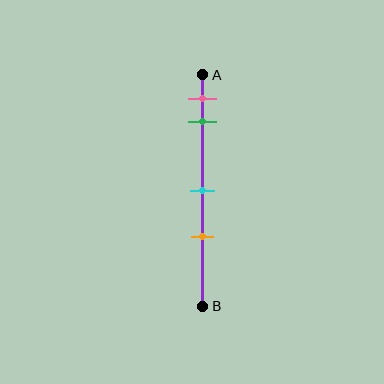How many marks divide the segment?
There are 4 marks dividing the segment.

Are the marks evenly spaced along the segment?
No, the marks are not evenly spaced.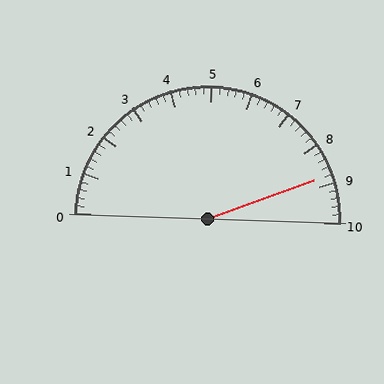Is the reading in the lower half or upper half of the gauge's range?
The reading is in the upper half of the range (0 to 10).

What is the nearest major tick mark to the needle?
The nearest major tick mark is 9.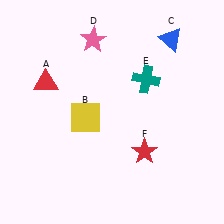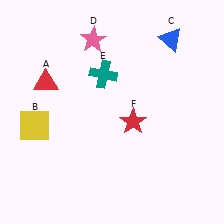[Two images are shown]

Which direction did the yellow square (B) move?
The yellow square (B) moved left.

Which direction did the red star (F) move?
The red star (F) moved up.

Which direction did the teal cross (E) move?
The teal cross (E) moved left.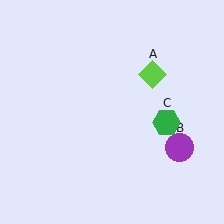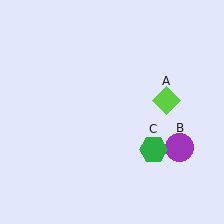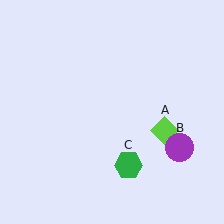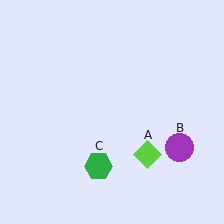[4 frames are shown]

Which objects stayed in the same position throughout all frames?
Purple circle (object B) remained stationary.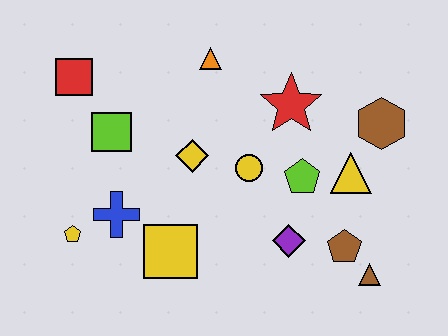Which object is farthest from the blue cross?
The brown hexagon is farthest from the blue cross.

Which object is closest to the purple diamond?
The brown pentagon is closest to the purple diamond.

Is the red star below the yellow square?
No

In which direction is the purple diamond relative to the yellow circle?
The purple diamond is below the yellow circle.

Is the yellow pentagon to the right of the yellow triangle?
No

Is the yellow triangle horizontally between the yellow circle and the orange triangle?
No